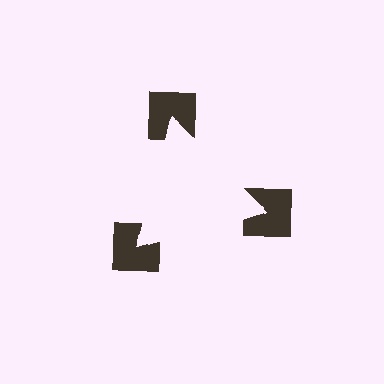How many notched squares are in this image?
There are 3 — one at each vertex of the illusory triangle.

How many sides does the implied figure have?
3 sides.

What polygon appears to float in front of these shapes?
An illusory triangle — its edges are inferred from the aligned wedge cuts in the notched squares, not physically drawn.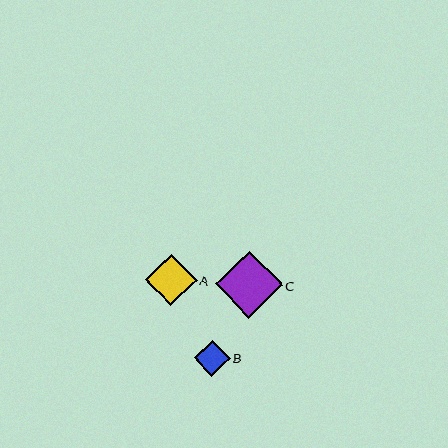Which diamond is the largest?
Diamond C is the largest with a size of approximately 67 pixels.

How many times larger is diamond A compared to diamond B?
Diamond A is approximately 1.4 times the size of diamond B.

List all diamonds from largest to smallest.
From largest to smallest: C, A, B.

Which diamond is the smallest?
Diamond B is the smallest with a size of approximately 36 pixels.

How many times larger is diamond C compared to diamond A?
Diamond C is approximately 1.3 times the size of diamond A.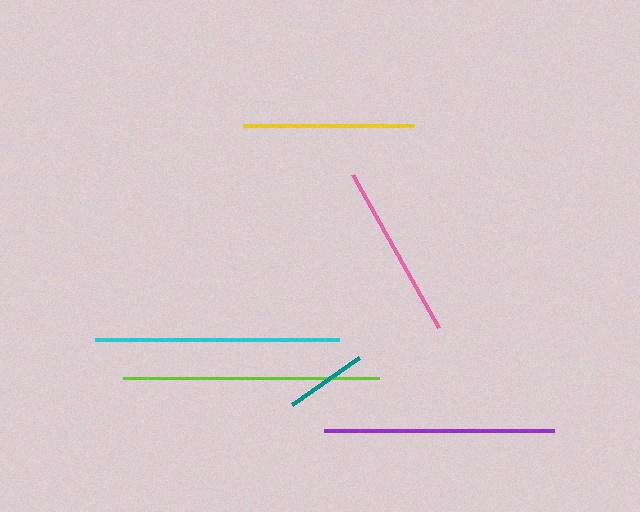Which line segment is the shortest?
The teal line is the shortest at approximately 82 pixels.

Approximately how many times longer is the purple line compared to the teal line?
The purple line is approximately 2.8 times the length of the teal line.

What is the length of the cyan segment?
The cyan segment is approximately 244 pixels long.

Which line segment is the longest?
The lime line is the longest at approximately 255 pixels.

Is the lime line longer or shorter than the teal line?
The lime line is longer than the teal line.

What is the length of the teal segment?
The teal segment is approximately 82 pixels long.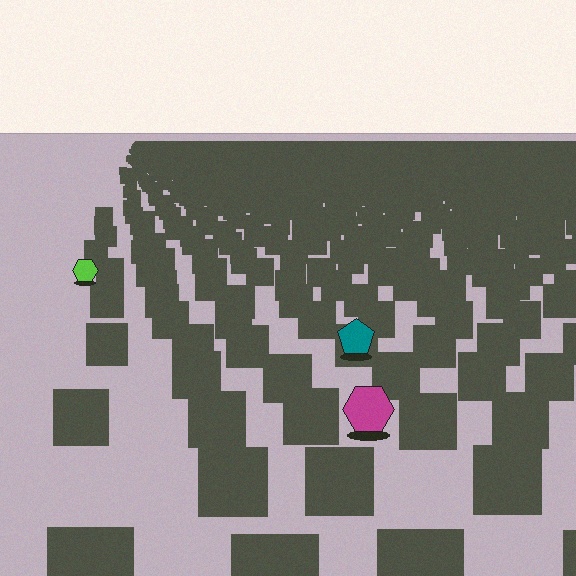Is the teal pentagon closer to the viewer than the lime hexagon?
Yes. The teal pentagon is closer — you can tell from the texture gradient: the ground texture is coarser near it.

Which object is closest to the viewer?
The magenta hexagon is closest. The texture marks near it are larger and more spread out.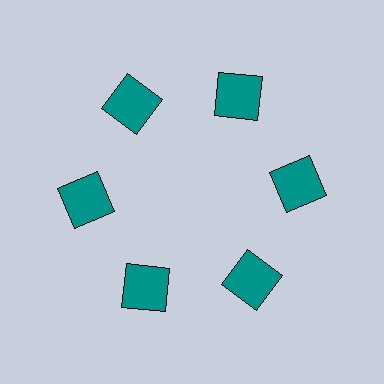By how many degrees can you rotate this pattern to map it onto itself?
The pattern maps onto itself every 60 degrees of rotation.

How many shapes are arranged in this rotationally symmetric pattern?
There are 6 shapes, arranged in 6 groups of 1.